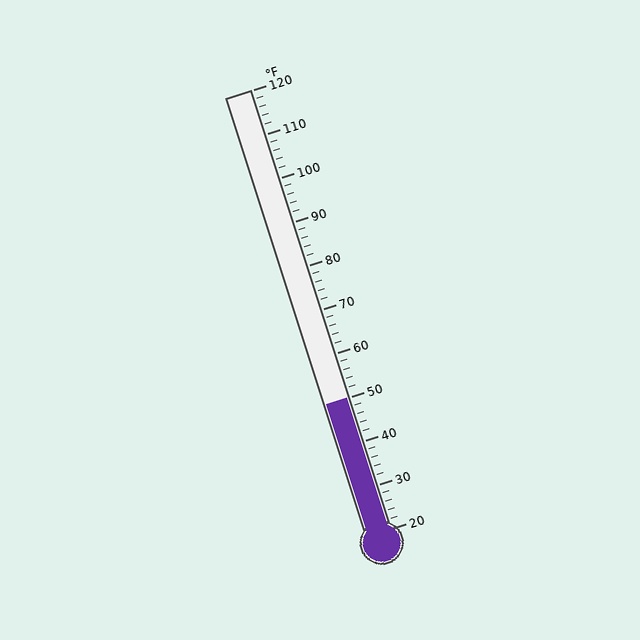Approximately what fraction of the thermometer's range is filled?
The thermometer is filled to approximately 30% of its range.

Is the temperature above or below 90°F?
The temperature is below 90°F.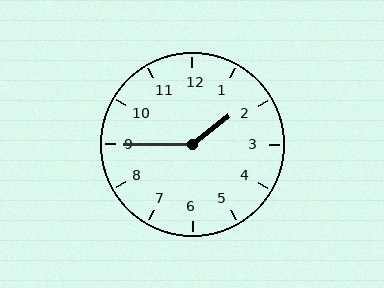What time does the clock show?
1:45.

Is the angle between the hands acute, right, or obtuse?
It is obtuse.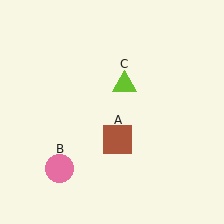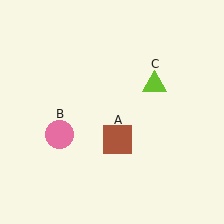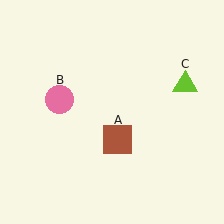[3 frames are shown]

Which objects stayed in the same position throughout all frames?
Brown square (object A) remained stationary.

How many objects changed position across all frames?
2 objects changed position: pink circle (object B), lime triangle (object C).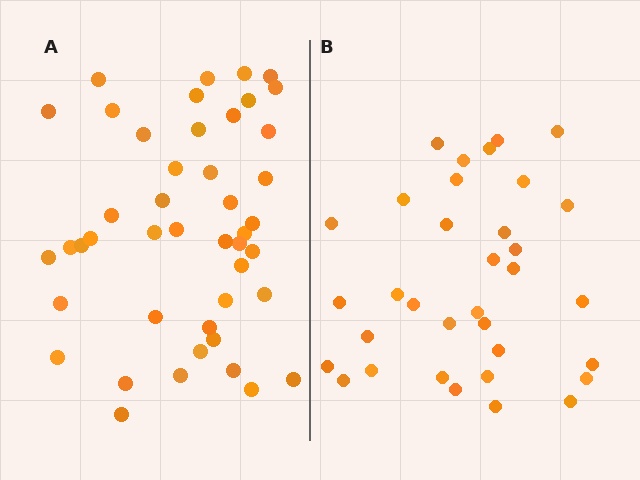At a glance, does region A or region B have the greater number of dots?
Region A (the left region) has more dots.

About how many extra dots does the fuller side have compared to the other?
Region A has roughly 12 or so more dots than region B.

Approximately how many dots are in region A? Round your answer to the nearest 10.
About 40 dots. (The exact count is 45, which rounds to 40.)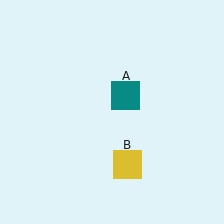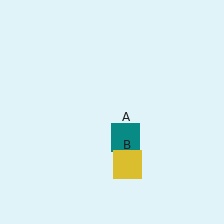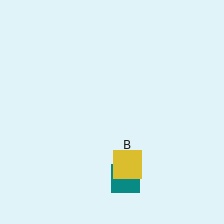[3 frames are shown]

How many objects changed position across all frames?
1 object changed position: teal square (object A).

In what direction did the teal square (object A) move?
The teal square (object A) moved down.